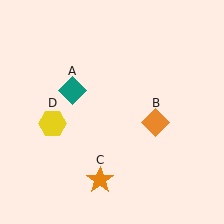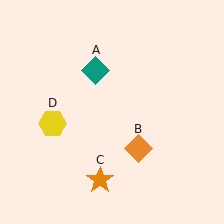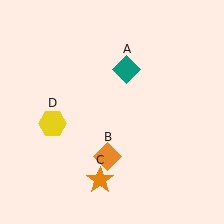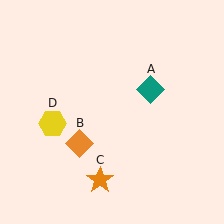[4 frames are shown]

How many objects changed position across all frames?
2 objects changed position: teal diamond (object A), orange diamond (object B).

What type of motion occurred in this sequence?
The teal diamond (object A), orange diamond (object B) rotated clockwise around the center of the scene.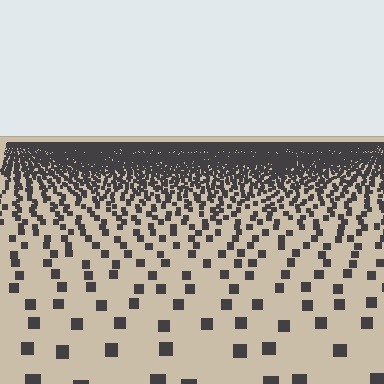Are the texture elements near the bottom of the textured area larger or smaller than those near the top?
Larger. Near the bottom, elements are closer to the viewer and appear at a bigger on-screen size.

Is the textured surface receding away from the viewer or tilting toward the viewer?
The surface is receding away from the viewer. Texture elements get smaller and denser toward the top.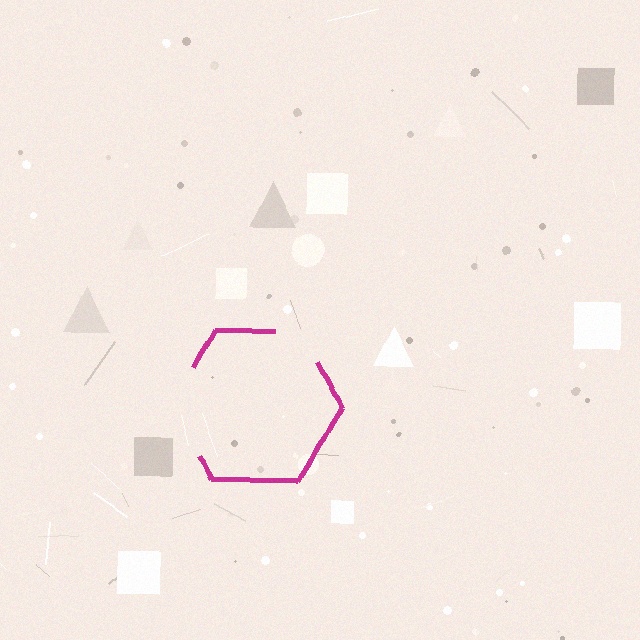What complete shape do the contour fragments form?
The contour fragments form a hexagon.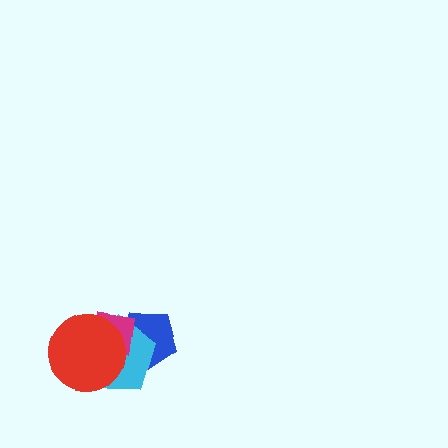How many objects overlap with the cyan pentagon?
3 objects overlap with the cyan pentagon.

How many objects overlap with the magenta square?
3 objects overlap with the magenta square.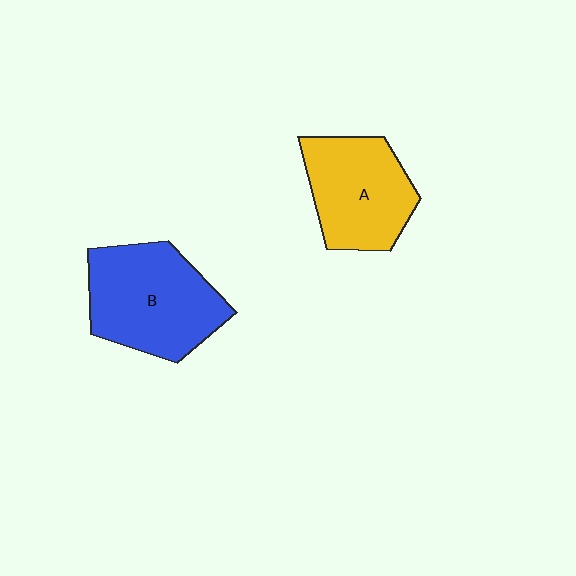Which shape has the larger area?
Shape B (blue).